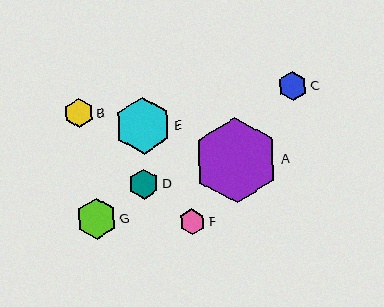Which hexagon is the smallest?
Hexagon F is the smallest with a size of approximately 26 pixels.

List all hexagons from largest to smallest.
From largest to smallest: A, E, G, D, C, B, F.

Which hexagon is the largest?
Hexagon A is the largest with a size of approximately 85 pixels.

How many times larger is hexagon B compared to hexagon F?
Hexagon B is approximately 1.1 times the size of hexagon F.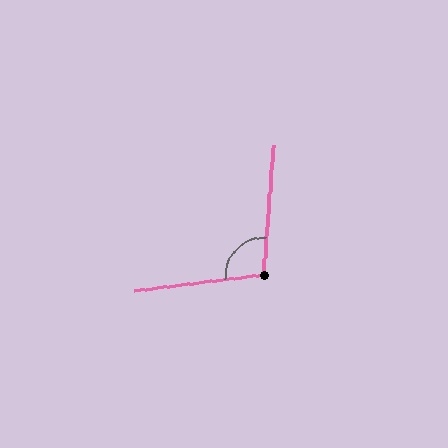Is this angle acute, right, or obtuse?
It is obtuse.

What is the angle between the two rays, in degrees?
Approximately 102 degrees.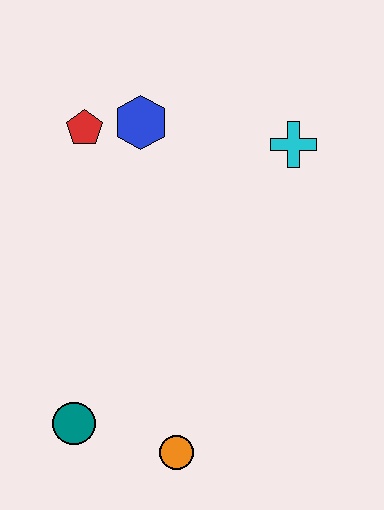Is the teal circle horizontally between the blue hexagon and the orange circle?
No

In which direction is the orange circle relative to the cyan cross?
The orange circle is below the cyan cross.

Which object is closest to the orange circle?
The teal circle is closest to the orange circle.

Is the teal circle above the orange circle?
Yes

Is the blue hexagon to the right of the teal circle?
Yes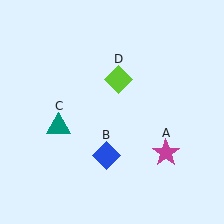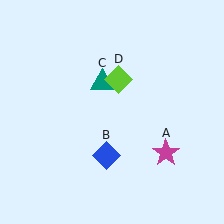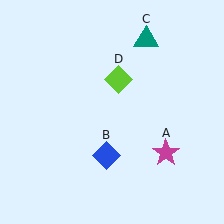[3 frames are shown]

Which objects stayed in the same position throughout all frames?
Magenta star (object A) and blue diamond (object B) and lime diamond (object D) remained stationary.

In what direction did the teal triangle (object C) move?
The teal triangle (object C) moved up and to the right.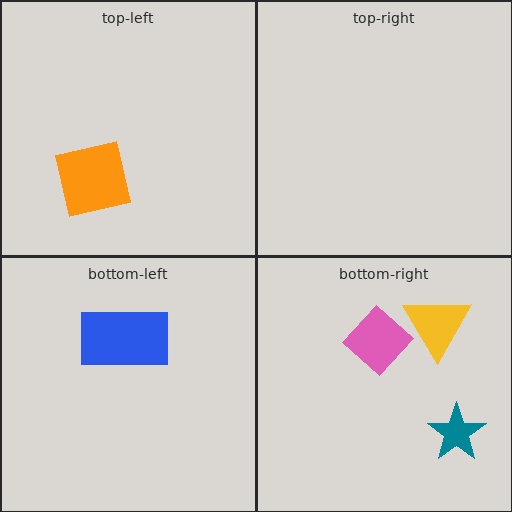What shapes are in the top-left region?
The orange square.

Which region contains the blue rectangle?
The bottom-left region.